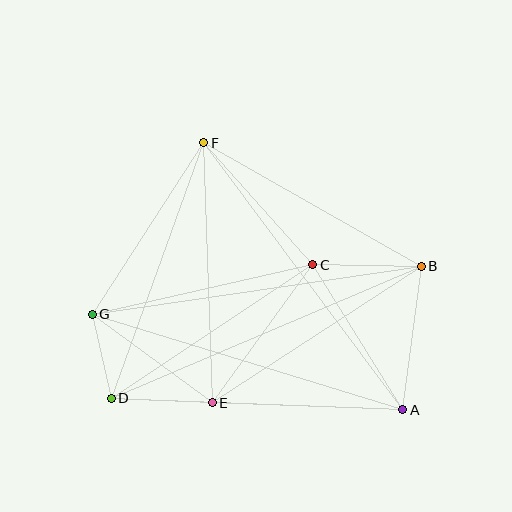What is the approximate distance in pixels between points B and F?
The distance between B and F is approximately 250 pixels.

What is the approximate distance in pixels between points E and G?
The distance between E and G is approximately 149 pixels.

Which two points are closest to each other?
Points D and G are closest to each other.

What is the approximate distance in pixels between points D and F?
The distance between D and F is approximately 272 pixels.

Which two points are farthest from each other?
Points B and D are farthest from each other.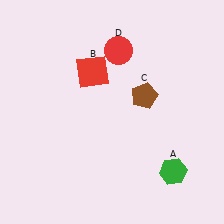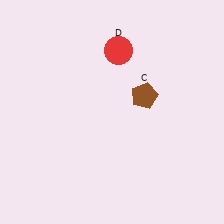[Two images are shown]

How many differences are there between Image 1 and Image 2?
There are 2 differences between the two images.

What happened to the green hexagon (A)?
The green hexagon (A) was removed in Image 2. It was in the bottom-right area of Image 1.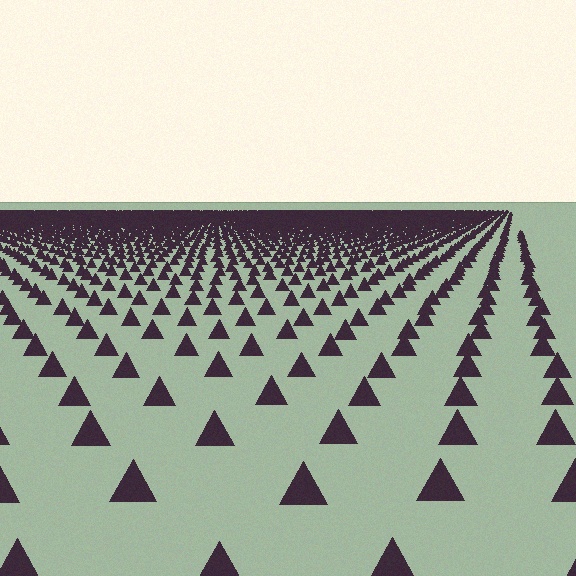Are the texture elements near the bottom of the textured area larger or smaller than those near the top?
Larger. Near the bottom, elements are closer to the viewer and appear at a bigger on-screen size.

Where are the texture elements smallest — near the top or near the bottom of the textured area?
Near the top.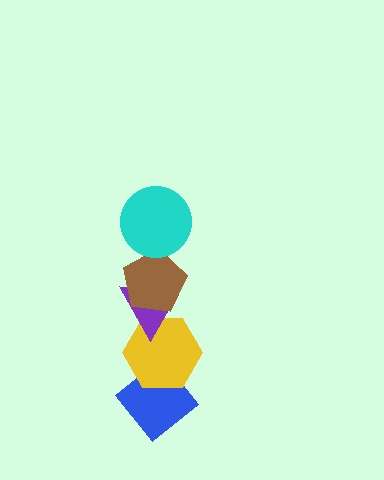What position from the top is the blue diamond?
The blue diamond is 5th from the top.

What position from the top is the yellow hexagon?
The yellow hexagon is 4th from the top.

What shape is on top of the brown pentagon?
The cyan circle is on top of the brown pentagon.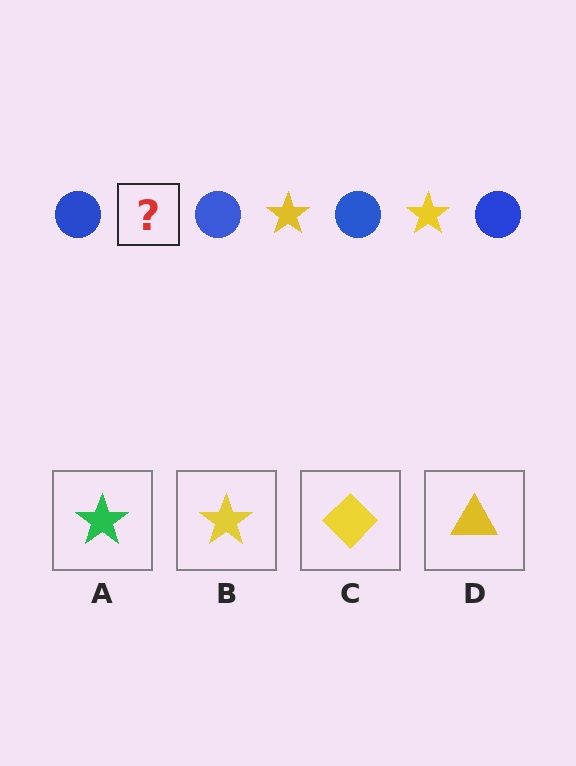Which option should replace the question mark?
Option B.